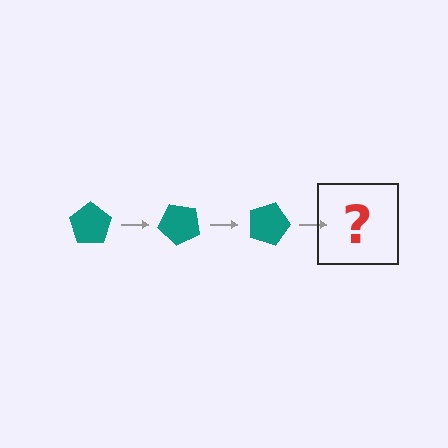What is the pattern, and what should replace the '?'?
The pattern is that the pentagon rotates 45 degrees each step. The '?' should be a teal pentagon rotated 135 degrees.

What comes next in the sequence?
The next element should be a teal pentagon rotated 135 degrees.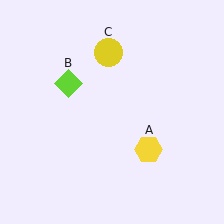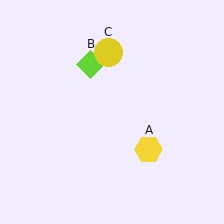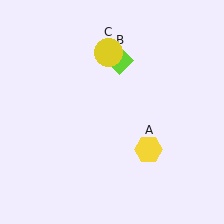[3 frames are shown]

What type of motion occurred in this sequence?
The lime diamond (object B) rotated clockwise around the center of the scene.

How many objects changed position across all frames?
1 object changed position: lime diamond (object B).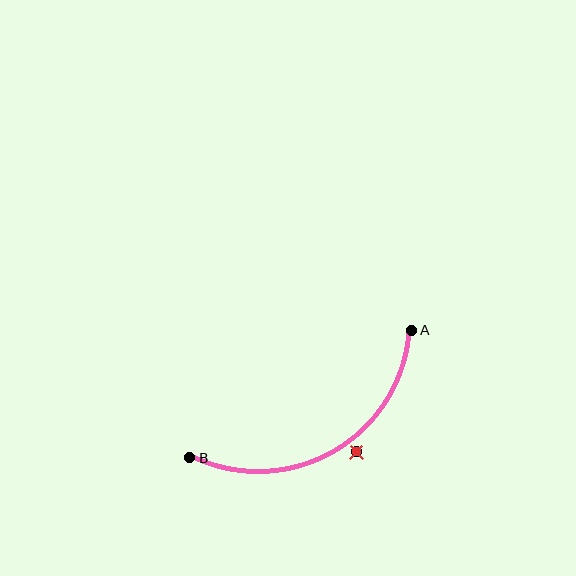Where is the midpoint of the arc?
The arc midpoint is the point on the curve farthest from the straight line joining A and B. It sits below that line.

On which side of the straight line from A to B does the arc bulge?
The arc bulges below the straight line connecting A and B.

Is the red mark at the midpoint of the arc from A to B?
No — the red mark does not lie on the arc at all. It sits slightly outside the curve.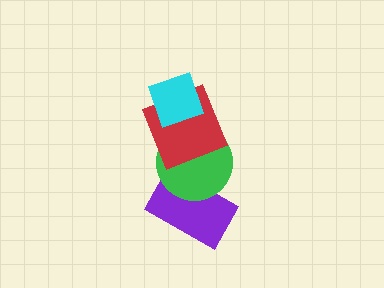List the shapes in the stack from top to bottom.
From top to bottom: the cyan diamond, the red square, the green circle, the purple rectangle.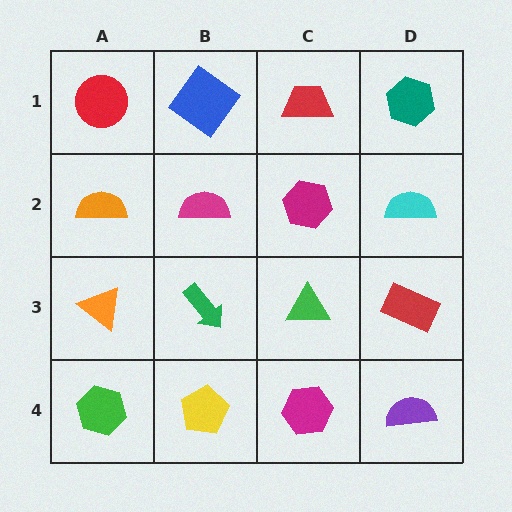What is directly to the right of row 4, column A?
A yellow pentagon.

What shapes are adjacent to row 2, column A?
A red circle (row 1, column A), an orange triangle (row 3, column A), a magenta semicircle (row 2, column B).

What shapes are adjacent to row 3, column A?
An orange semicircle (row 2, column A), a green hexagon (row 4, column A), a green arrow (row 3, column B).